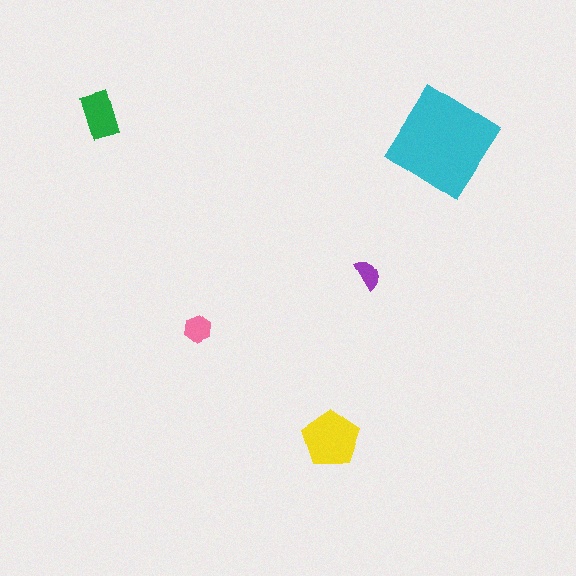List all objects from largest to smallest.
The cyan diamond, the yellow pentagon, the green rectangle, the pink hexagon, the purple semicircle.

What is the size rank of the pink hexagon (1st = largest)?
4th.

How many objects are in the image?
There are 5 objects in the image.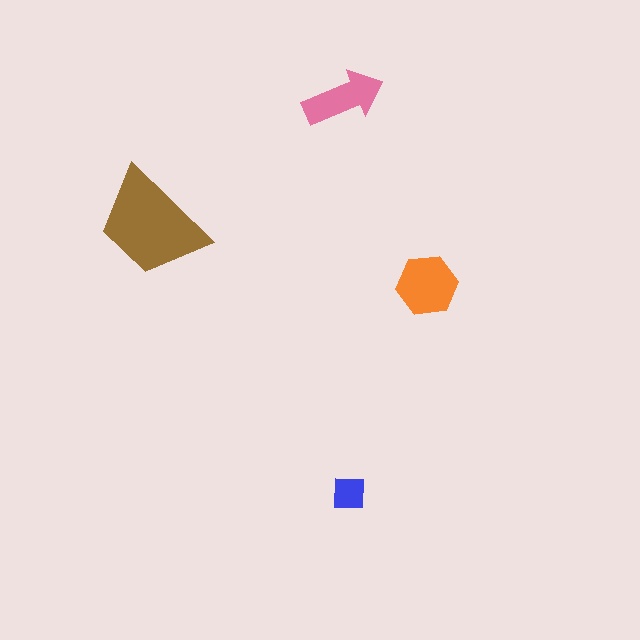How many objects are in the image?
There are 4 objects in the image.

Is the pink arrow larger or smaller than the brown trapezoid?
Smaller.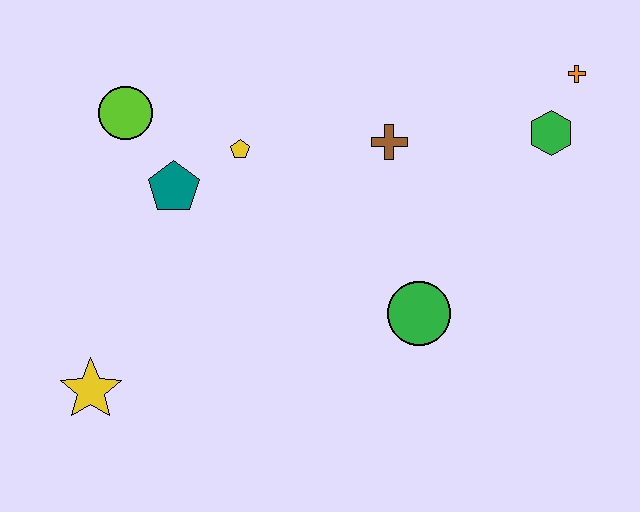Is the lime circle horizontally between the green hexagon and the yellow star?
Yes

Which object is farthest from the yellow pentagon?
The orange cross is farthest from the yellow pentagon.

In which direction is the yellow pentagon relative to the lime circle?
The yellow pentagon is to the right of the lime circle.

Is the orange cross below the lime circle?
No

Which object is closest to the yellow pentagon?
The teal pentagon is closest to the yellow pentagon.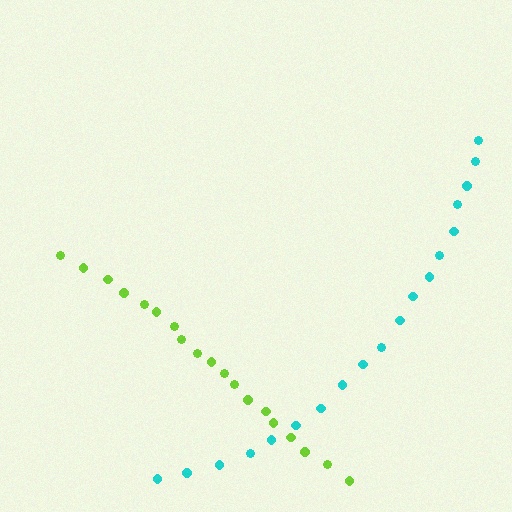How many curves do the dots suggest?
There are 2 distinct paths.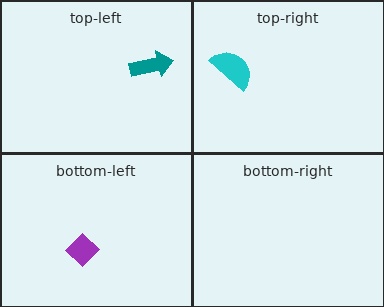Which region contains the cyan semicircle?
The top-right region.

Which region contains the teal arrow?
The top-left region.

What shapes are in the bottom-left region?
The purple diamond.